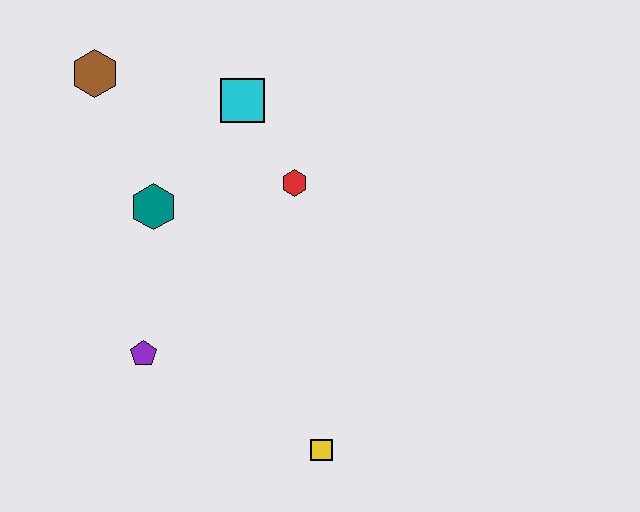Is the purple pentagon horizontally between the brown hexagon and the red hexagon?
Yes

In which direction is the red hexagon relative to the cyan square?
The red hexagon is below the cyan square.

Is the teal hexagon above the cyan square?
No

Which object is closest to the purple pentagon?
The teal hexagon is closest to the purple pentagon.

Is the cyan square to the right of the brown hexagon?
Yes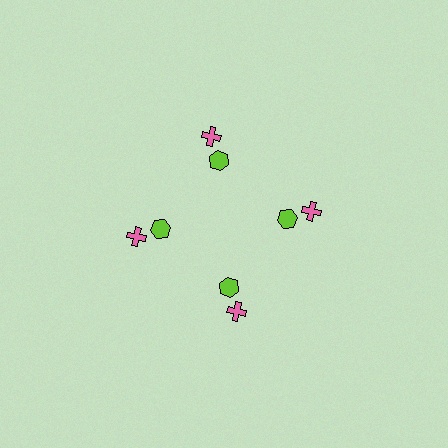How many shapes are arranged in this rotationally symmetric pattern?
There are 8 shapes, arranged in 4 groups of 2.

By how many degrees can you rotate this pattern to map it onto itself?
The pattern maps onto itself every 90 degrees of rotation.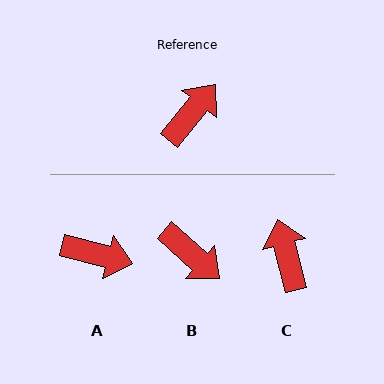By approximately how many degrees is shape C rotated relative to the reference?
Approximately 54 degrees counter-clockwise.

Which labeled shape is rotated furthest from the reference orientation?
B, about 92 degrees away.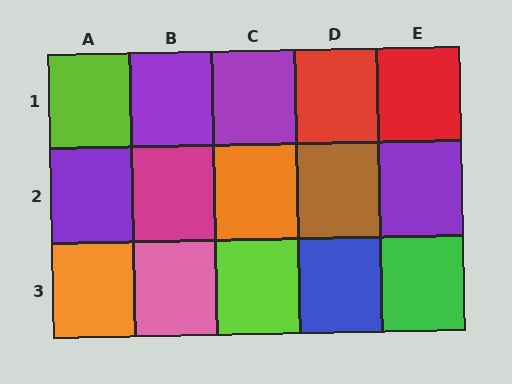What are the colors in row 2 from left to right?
Purple, magenta, orange, brown, purple.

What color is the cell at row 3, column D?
Blue.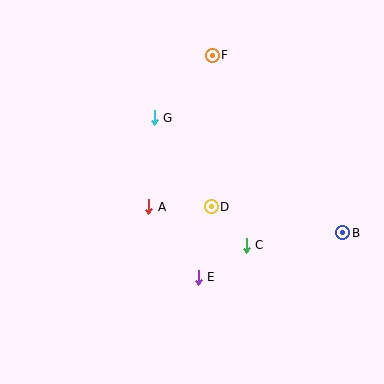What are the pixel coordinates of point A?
Point A is at (149, 207).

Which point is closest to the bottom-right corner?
Point B is closest to the bottom-right corner.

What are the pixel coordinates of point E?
Point E is at (198, 277).